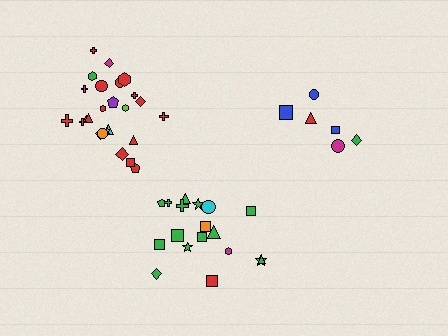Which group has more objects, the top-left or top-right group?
The top-left group.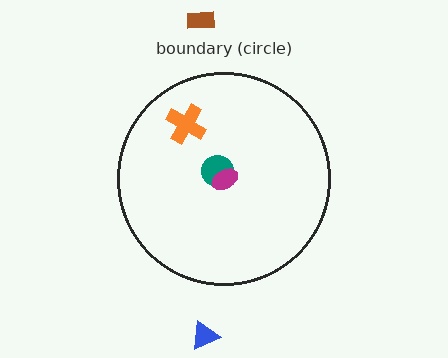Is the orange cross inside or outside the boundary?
Inside.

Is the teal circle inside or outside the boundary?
Inside.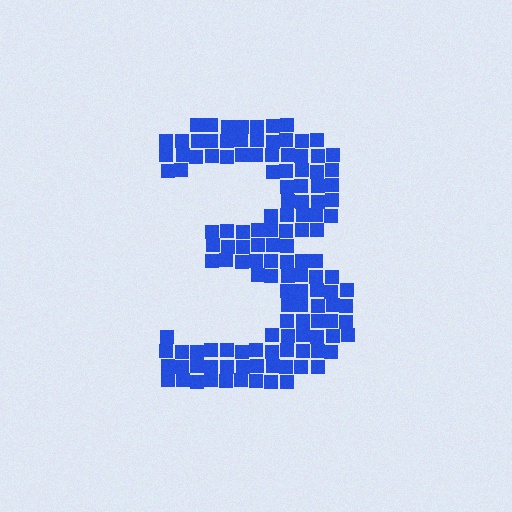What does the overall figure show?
The overall figure shows the digit 3.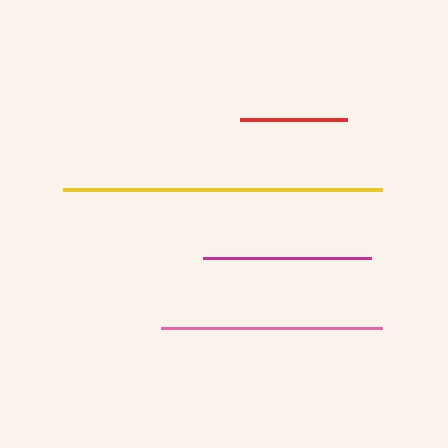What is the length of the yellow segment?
The yellow segment is approximately 319 pixels long.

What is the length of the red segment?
The red segment is approximately 107 pixels long.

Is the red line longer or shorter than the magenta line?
The magenta line is longer than the red line.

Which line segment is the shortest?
The red line is the shortest at approximately 107 pixels.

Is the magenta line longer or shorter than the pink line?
The pink line is longer than the magenta line.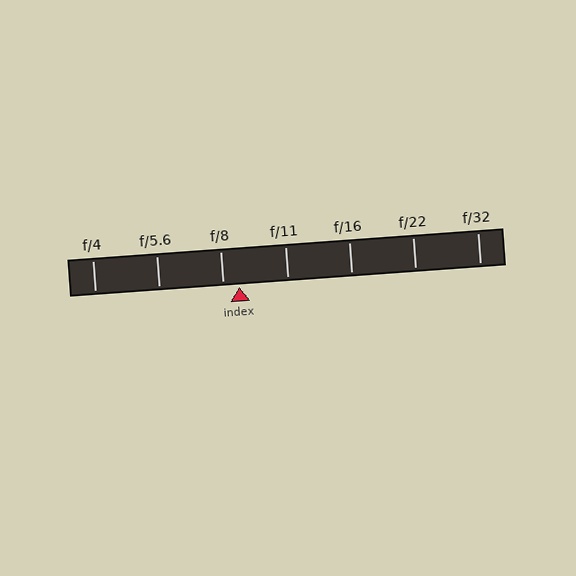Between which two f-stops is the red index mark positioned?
The index mark is between f/8 and f/11.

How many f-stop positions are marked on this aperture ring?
There are 7 f-stop positions marked.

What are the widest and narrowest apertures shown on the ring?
The widest aperture shown is f/4 and the narrowest is f/32.